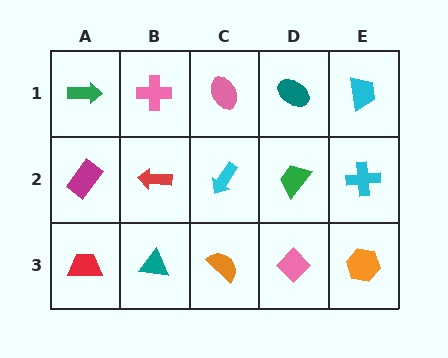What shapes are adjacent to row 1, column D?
A green trapezoid (row 2, column D), a pink ellipse (row 1, column C), a cyan trapezoid (row 1, column E).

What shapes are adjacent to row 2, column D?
A teal ellipse (row 1, column D), a pink diamond (row 3, column D), a cyan arrow (row 2, column C), a cyan cross (row 2, column E).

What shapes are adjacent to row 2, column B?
A pink cross (row 1, column B), a teal triangle (row 3, column B), a magenta rectangle (row 2, column A), a cyan arrow (row 2, column C).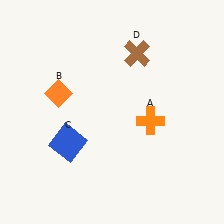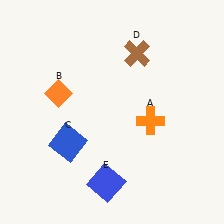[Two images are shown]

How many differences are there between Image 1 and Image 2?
There is 1 difference between the two images.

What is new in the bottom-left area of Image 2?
A blue square (E) was added in the bottom-left area of Image 2.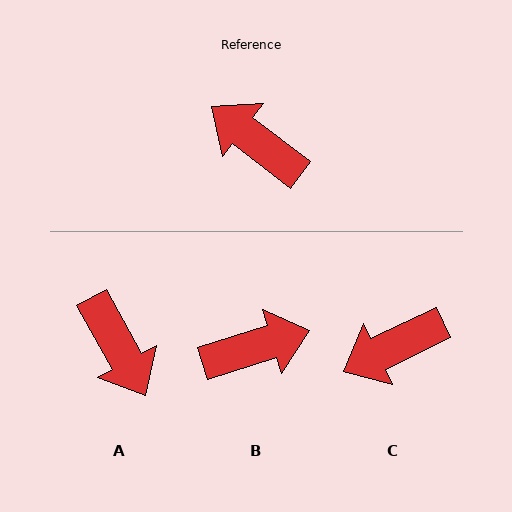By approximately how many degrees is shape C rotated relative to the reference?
Approximately 64 degrees counter-clockwise.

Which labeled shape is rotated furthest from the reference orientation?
A, about 157 degrees away.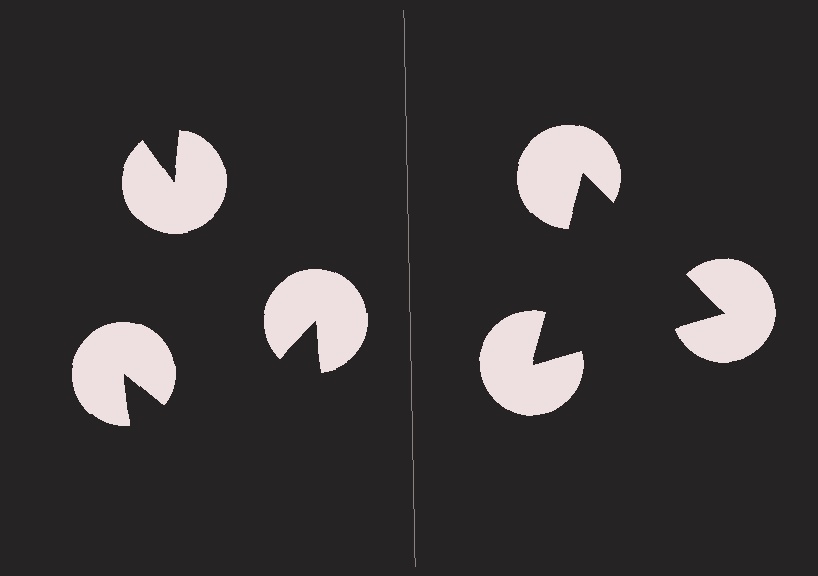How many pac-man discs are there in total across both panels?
6 — 3 on each side.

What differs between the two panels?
The pac-man discs are positioned identically on both sides; only the wedge orientations differ. On the right they align to a triangle; on the left they are misaligned.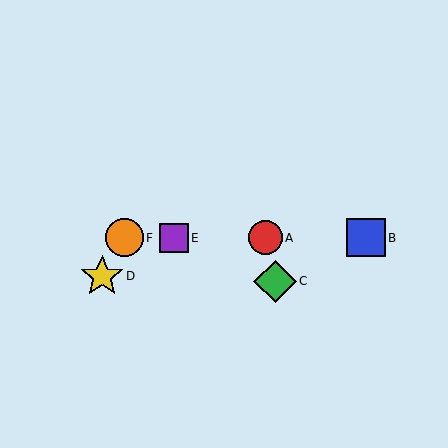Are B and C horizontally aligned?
No, B is at y≈238 and C is at y≈281.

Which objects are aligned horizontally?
Objects A, B, E, F are aligned horizontally.